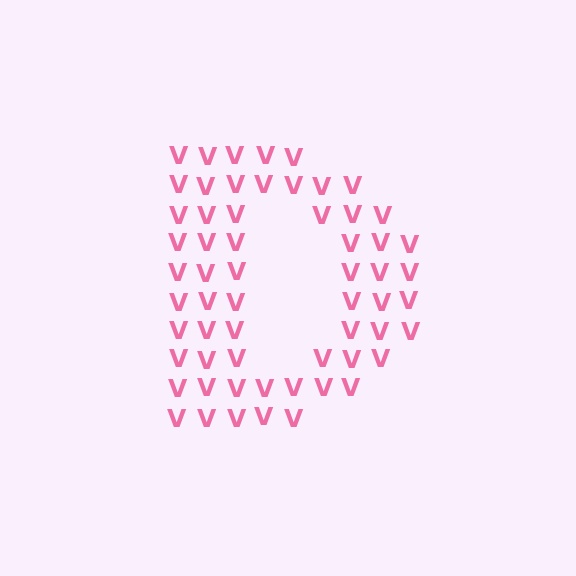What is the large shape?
The large shape is the letter D.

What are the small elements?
The small elements are letter V's.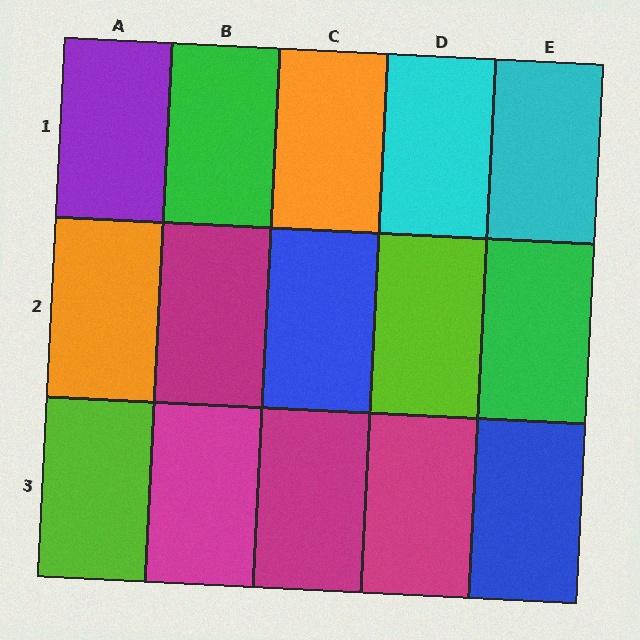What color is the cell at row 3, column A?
Lime.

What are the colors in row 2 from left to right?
Orange, magenta, blue, lime, green.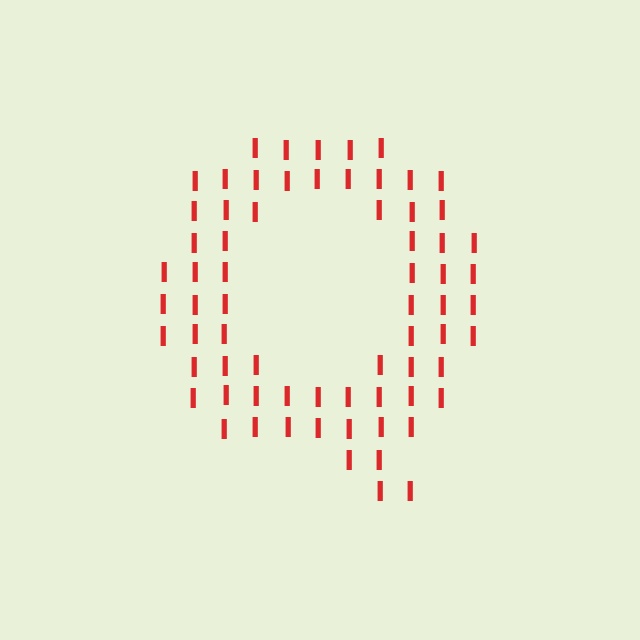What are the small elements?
The small elements are letter I's.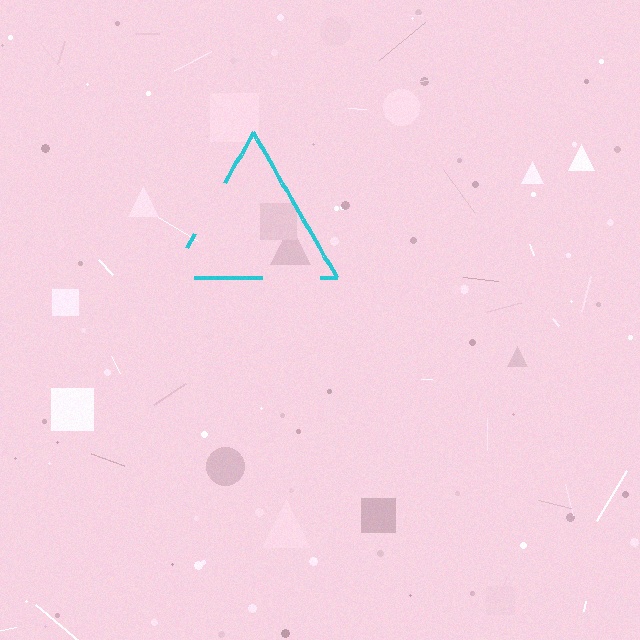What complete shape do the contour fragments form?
The contour fragments form a triangle.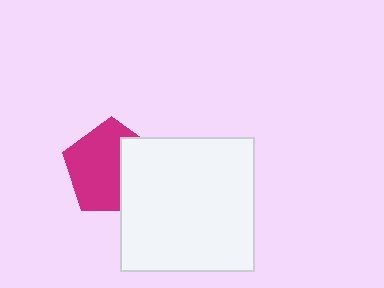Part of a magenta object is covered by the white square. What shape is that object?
It is a pentagon.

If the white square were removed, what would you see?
You would see the complete magenta pentagon.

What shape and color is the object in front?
The object in front is a white square.